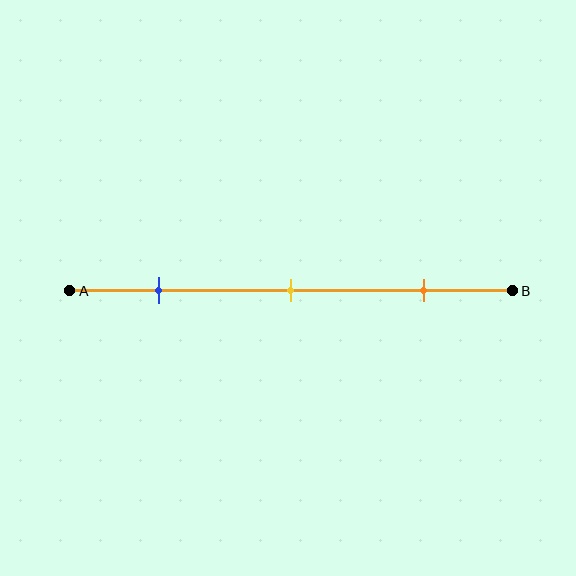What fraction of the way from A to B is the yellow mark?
The yellow mark is approximately 50% (0.5) of the way from A to B.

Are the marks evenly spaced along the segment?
Yes, the marks are approximately evenly spaced.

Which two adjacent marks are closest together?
The blue and yellow marks are the closest adjacent pair.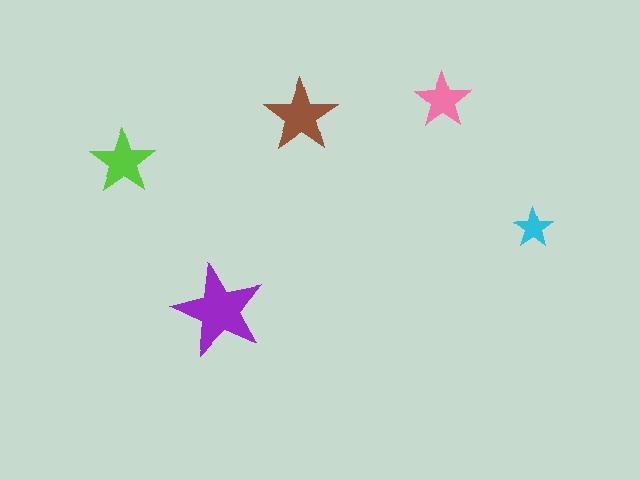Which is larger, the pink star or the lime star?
The lime one.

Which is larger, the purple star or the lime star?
The purple one.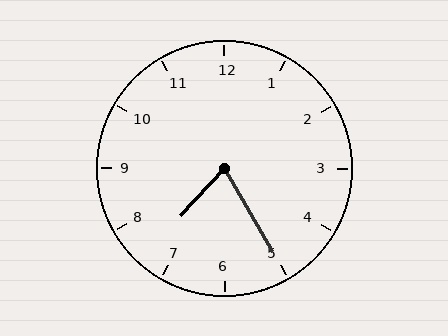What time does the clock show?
7:25.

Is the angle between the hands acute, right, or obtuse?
It is acute.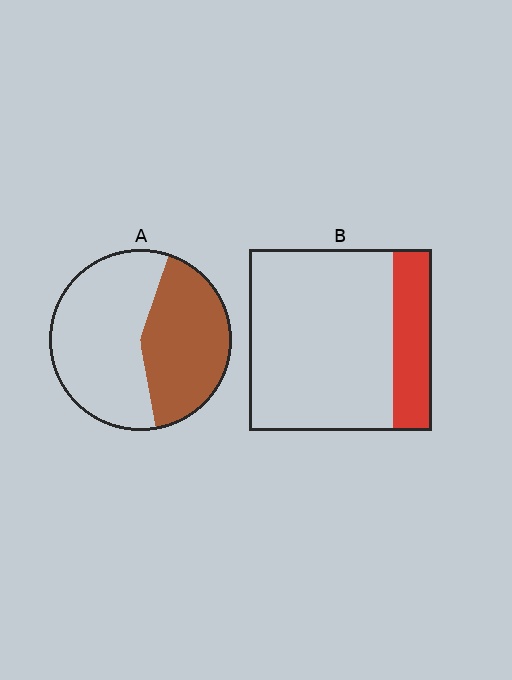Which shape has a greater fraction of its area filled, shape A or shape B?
Shape A.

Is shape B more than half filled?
No.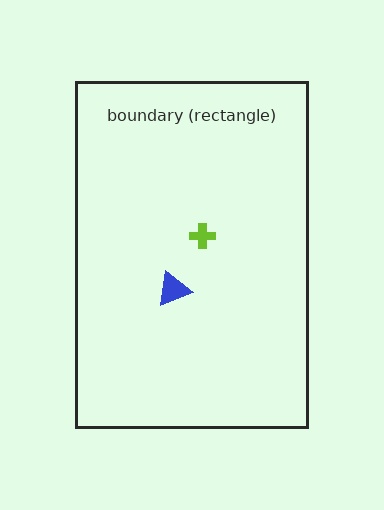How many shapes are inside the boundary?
2 inside, 0 outside.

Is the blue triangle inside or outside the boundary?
Inside.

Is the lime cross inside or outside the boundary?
Inside.